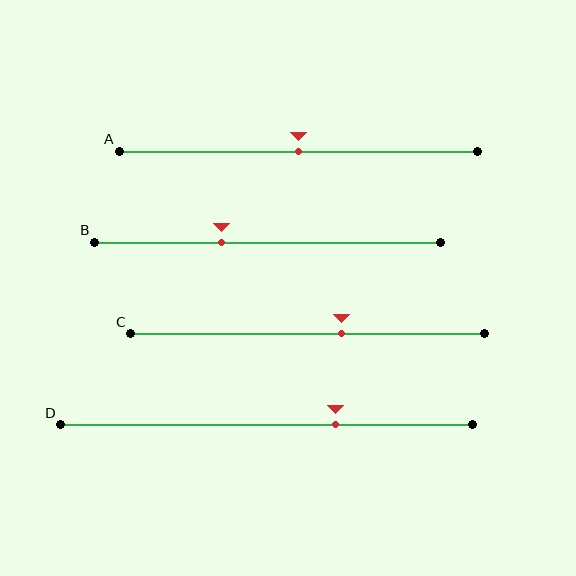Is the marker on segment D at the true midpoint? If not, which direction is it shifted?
No, the marker on segment D is shifted to the right by about 17% of the segment length.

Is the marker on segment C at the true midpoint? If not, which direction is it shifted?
No, the marker on segment C is shifted to the right by about 9% of the segment length.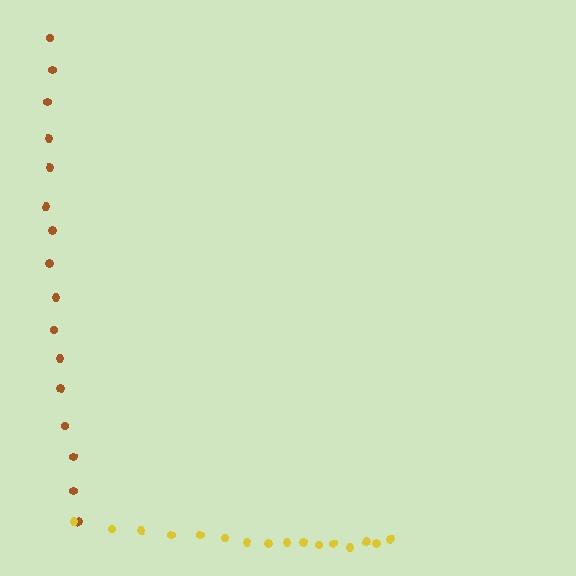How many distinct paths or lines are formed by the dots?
There are 2 distinct paths.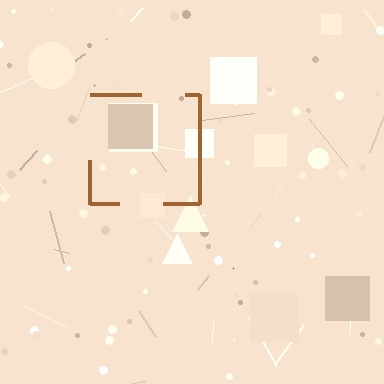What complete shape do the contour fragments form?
The contour fragments form a square.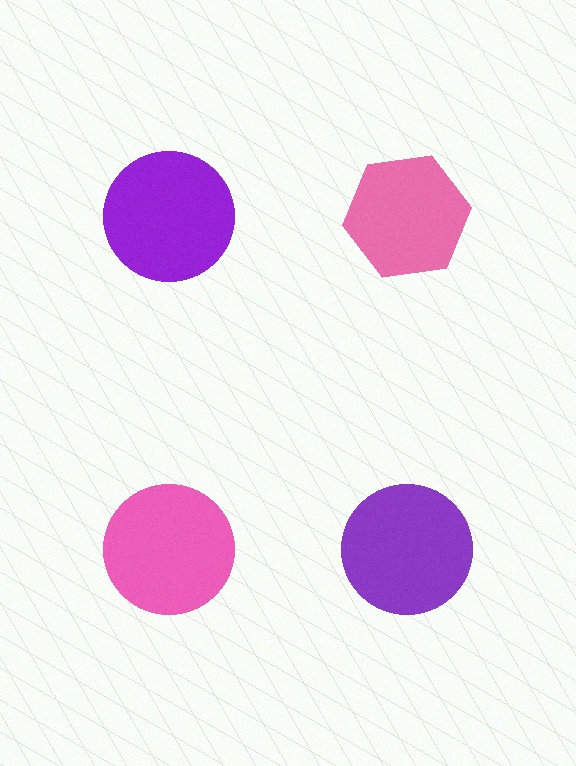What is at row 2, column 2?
A purple circle.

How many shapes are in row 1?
2 shapes.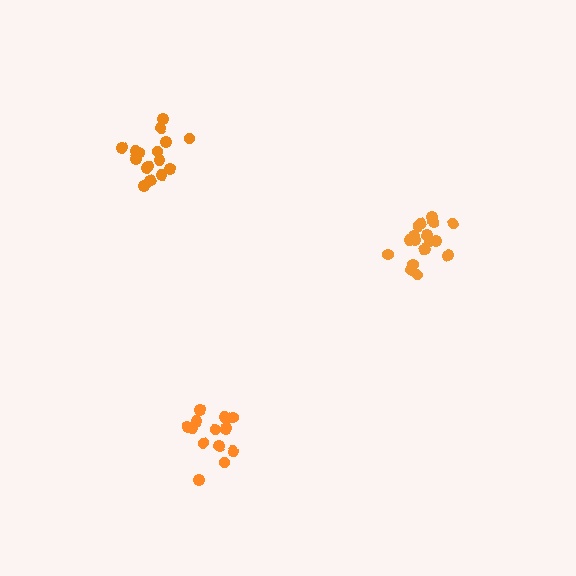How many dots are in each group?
Group 1: 18 dots, Group 2: 16 dots, Group 3: 14 dots (48 total).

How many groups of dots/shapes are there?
There are 3 groups.